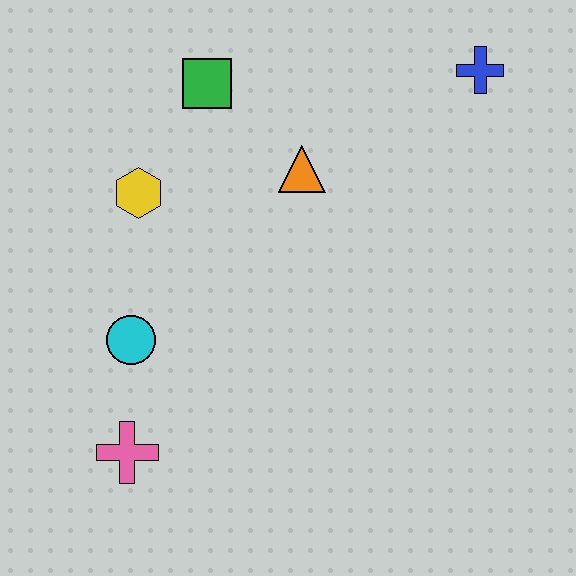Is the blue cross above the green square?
Yes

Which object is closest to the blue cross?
The orange triangle is closest to the blue cross.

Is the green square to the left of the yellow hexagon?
No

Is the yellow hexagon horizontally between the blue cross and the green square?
No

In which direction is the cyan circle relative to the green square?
The cyan circle is below the green square.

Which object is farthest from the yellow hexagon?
The blue cross is farthest from the yellow hexagon.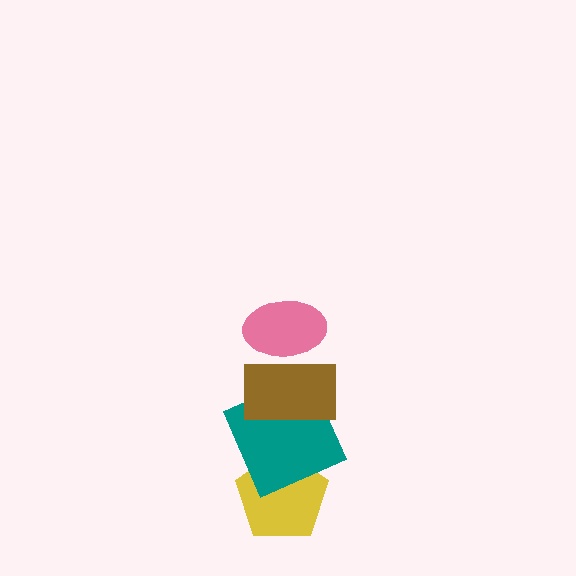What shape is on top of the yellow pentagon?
The teal square is on top of the yellow pentagon.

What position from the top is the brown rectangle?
The brown rectangle is 2nd from the top.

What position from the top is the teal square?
The teal square is 3rd from the top.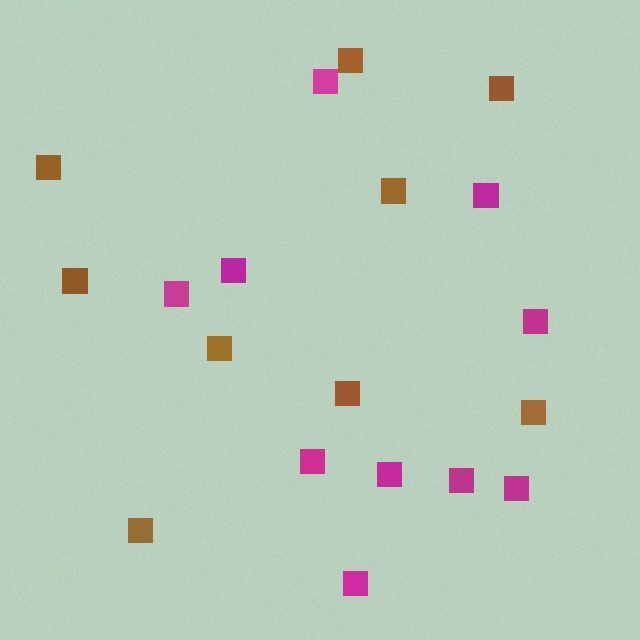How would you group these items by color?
There are 2 groups: one group of brown squares (9) and one group of magenta squares (10).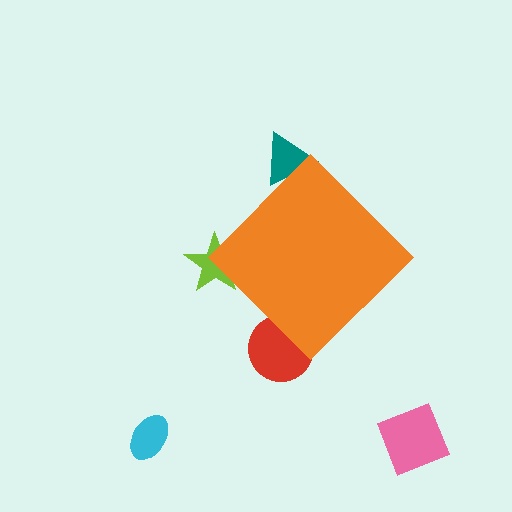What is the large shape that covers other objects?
An orange diamond.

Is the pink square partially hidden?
No, the pink square is fully visible.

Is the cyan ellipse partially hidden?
No, the cyan ellipse is fully visible.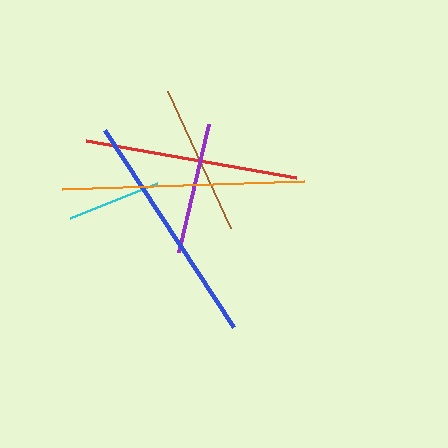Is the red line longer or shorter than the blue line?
The blue line is longer than the red line.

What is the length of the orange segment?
The orange segment is approximately 242 pixels long.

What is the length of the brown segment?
The brown segment is approximately 151 pixels long.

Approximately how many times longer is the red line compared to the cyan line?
The red line is approximately 2.3 times the length of the cyan line.